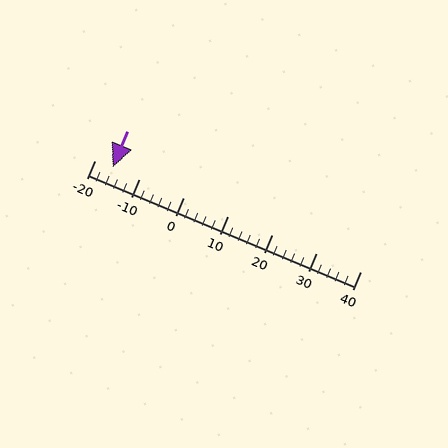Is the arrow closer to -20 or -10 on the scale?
The arrow is closer to -20.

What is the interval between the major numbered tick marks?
The major tick marks are spaced 10 units apart.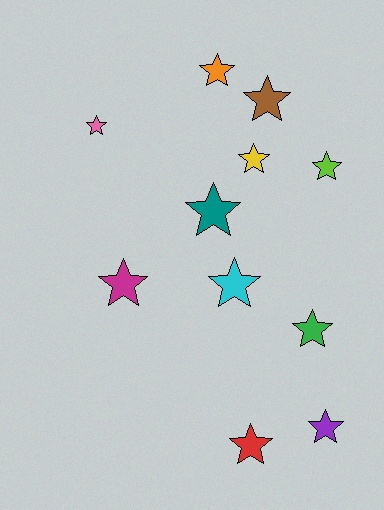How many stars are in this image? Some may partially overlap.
There are 11 stars.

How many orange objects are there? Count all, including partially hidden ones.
There is 1 orange object.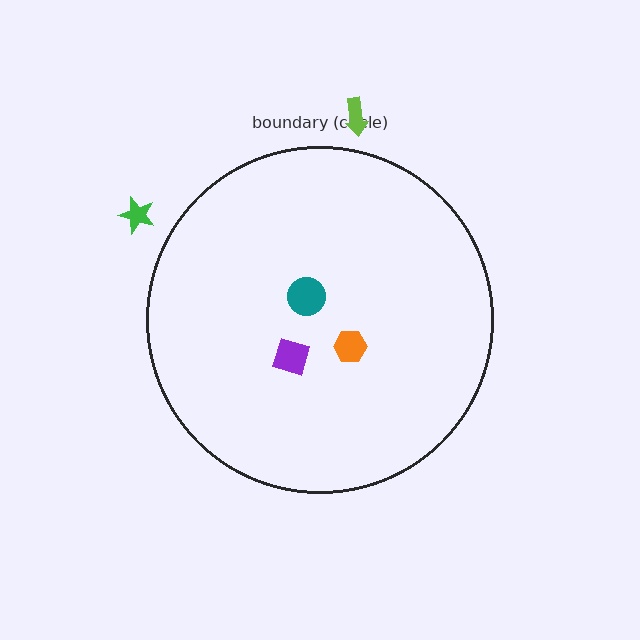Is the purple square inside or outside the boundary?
Inside.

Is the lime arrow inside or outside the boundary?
Outside.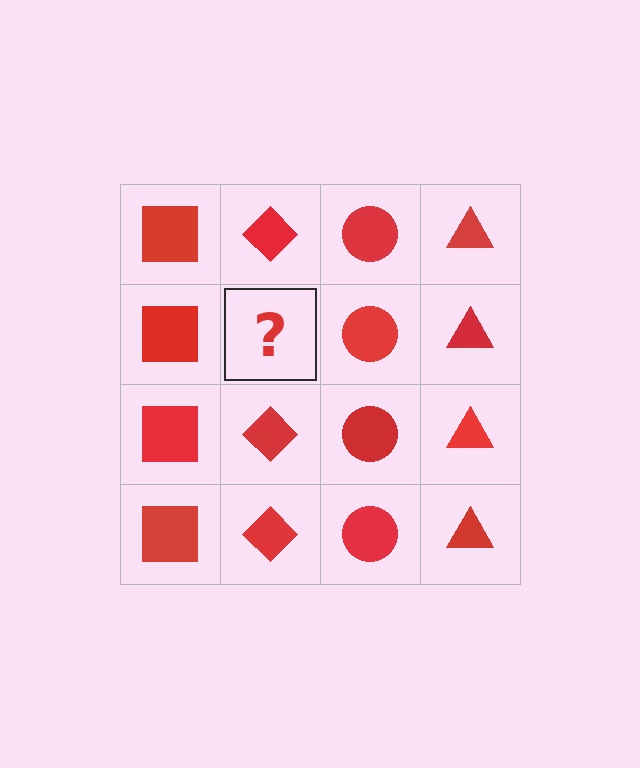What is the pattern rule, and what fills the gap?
The rule is that each column has a consistent shape. The gap should be filled with a red diamond.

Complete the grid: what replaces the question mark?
The question mark should be replaced with a red diamond.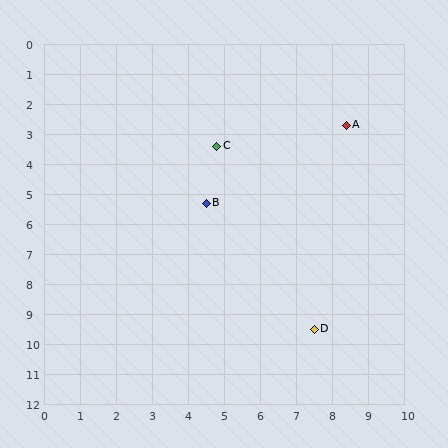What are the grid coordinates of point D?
Point D is at approximately (7.5, 9.5).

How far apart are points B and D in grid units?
Points B and D are about 5.2 grid units apart.